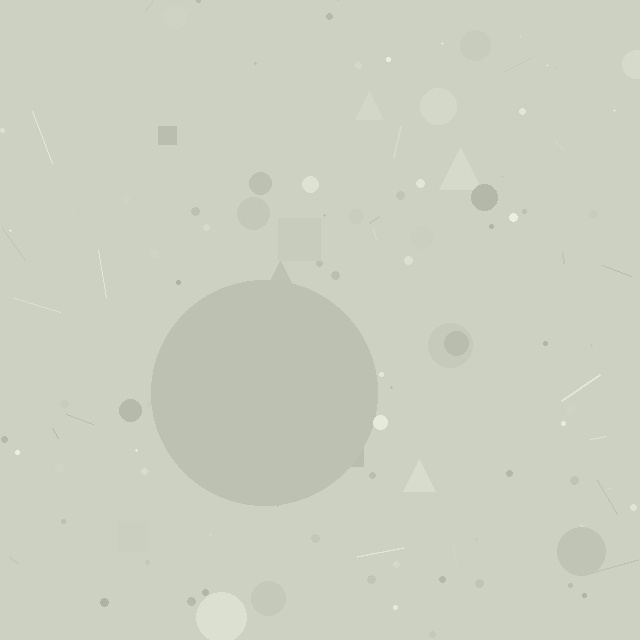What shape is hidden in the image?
A circle is hidden in the image.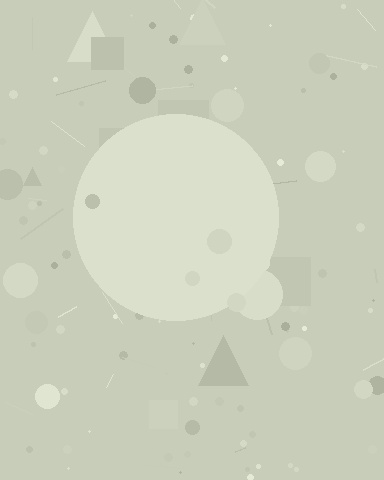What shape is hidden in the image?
A circle is hidden in the image.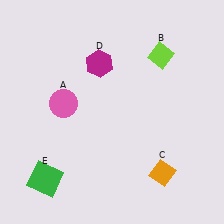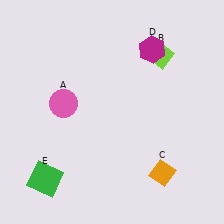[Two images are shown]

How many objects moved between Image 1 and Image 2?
1 object moved between the two images.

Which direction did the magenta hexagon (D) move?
The magenta hexagon (D) moved right.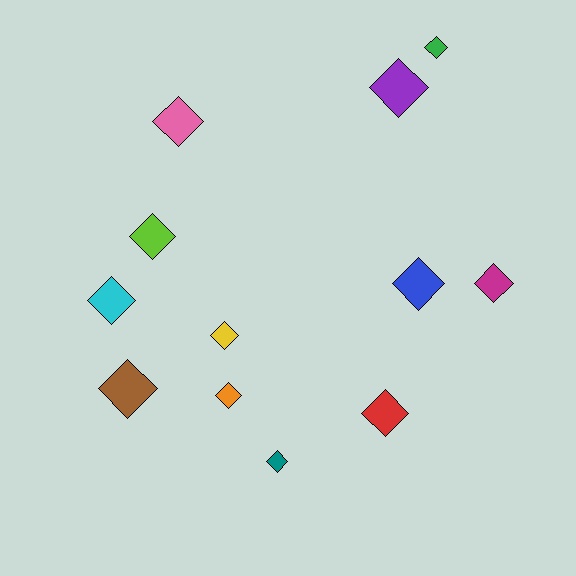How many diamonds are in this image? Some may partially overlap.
There are 12 diamonds.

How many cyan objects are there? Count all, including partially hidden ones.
There is 1 cyan object.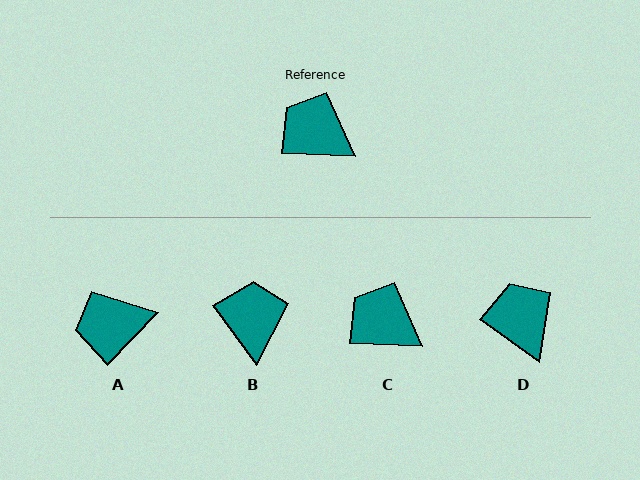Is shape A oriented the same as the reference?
No, it is off by about 49 degrees.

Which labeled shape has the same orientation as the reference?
C.